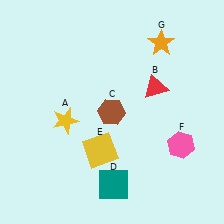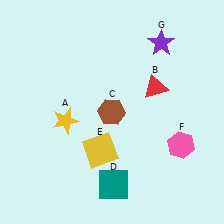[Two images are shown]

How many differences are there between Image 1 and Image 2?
There is 1 difference between the two images.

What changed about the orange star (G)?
In Image 1, G is orange. In Image 2, it changed to purple.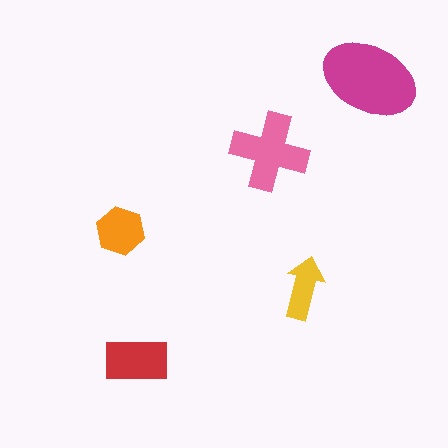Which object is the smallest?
The yellow arrow.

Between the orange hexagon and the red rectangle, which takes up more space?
The red rectangle.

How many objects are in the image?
There are 5 objects in the image.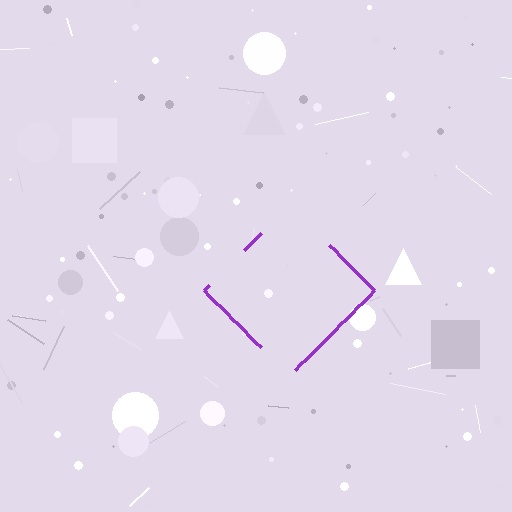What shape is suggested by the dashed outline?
The dashed outline suggests a diamond.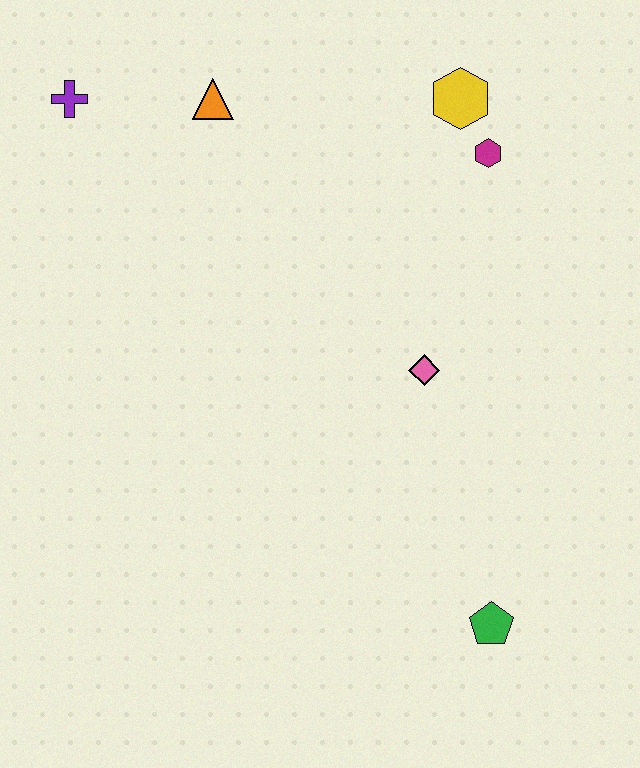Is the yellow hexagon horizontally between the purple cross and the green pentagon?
Yes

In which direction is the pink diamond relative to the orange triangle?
The pink diamond is below the orange triangle.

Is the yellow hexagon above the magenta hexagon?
Yes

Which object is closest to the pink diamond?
The magenta hexagon is closest to the pink diamond.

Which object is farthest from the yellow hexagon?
The green pentagon is farthest from the yellow hexagon.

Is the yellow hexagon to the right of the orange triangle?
Yes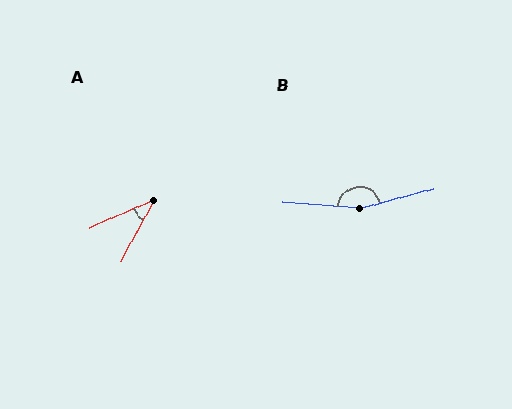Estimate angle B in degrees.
Approximately 160 degrees.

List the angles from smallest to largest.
A (38°), B (160°).